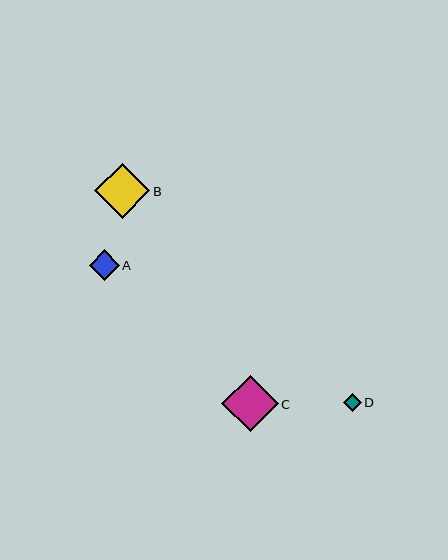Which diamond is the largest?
Diamond C is the largest with a size of approximately 56 pixels.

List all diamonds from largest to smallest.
From largest to smallest: C, B, A, D.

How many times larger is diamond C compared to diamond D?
Diamond C is approximately 3.2 times the size of diamond D.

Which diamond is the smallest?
Diamond D is the smallest with a size of approximately 18 pixels.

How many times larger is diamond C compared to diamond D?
Diamond C is approximately 3.2 times the size of diamond D.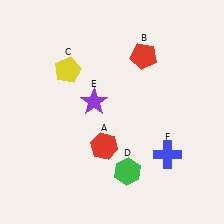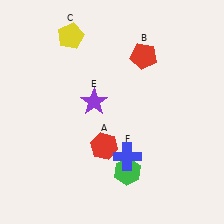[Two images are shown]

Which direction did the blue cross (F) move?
The blue cross (F) moved left.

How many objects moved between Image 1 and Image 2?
2 objects moved between the two images.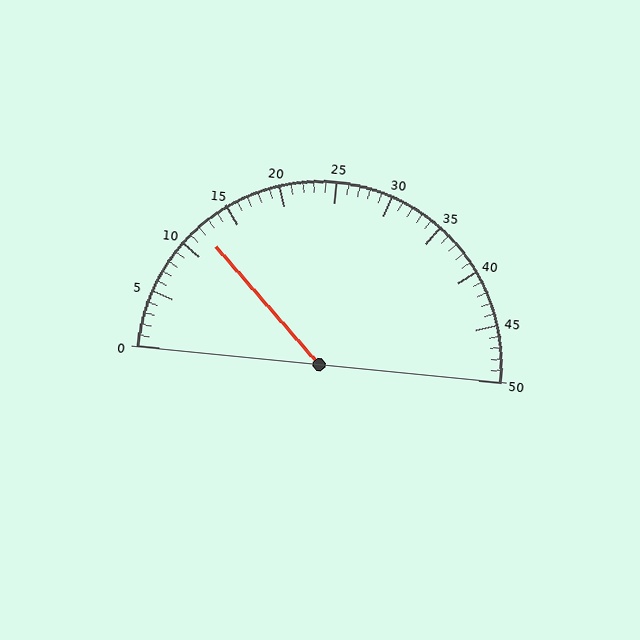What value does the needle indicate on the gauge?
The needle indicates approximately 12.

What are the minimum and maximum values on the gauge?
The gauge ranges from 0 to 50.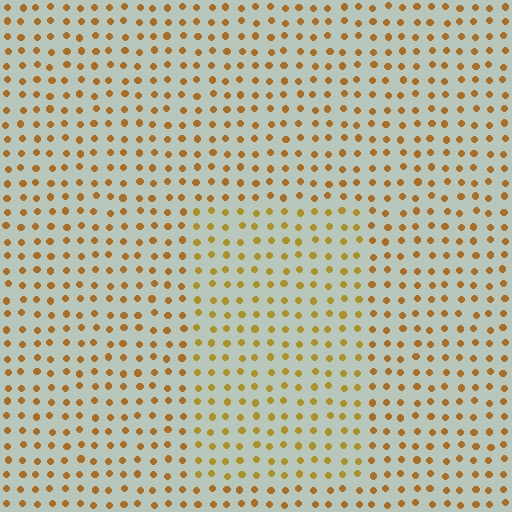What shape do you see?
I see a rectangle.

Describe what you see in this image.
The image is filled with small brown elements in a uniform arrangement. A rectangle-shaped region is visible where the elements are tinted to a slightly different hue, forming a subtle color boundary.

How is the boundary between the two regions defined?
The boundary is defined purely by a slight shift in hue (about 16 degrees). Spacing, size, and orientation are identical on both sides.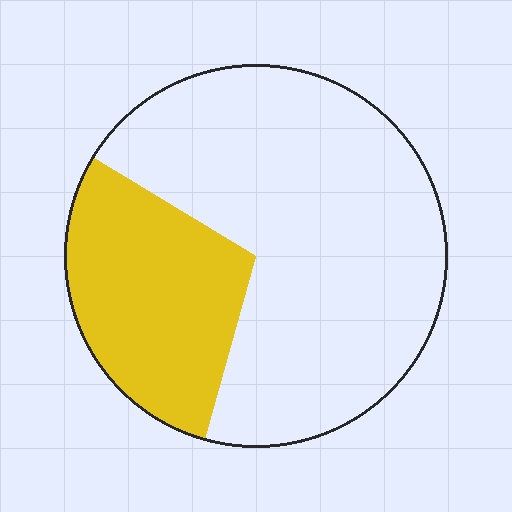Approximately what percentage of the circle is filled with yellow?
Approximately 30%.